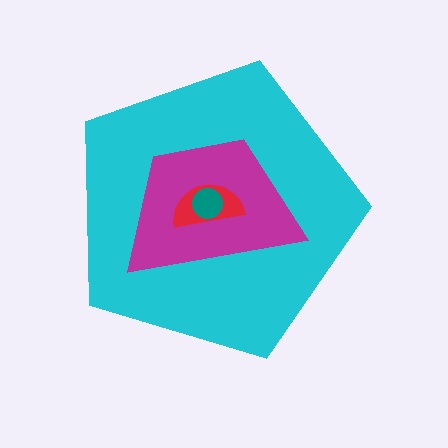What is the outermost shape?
The cyan pentagon.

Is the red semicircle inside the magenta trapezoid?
Yes.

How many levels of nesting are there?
4.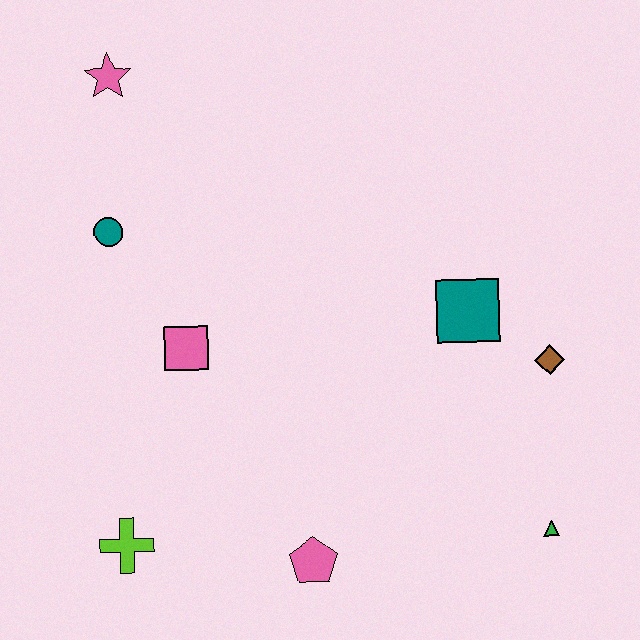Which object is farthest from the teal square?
The pink star is farthest from the teal square.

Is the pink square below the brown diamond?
No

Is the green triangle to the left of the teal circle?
No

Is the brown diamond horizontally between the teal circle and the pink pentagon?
No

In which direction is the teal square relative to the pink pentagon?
The teal square is above the pink pentagon.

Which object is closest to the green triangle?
The brown diamond is closest to the green triangle.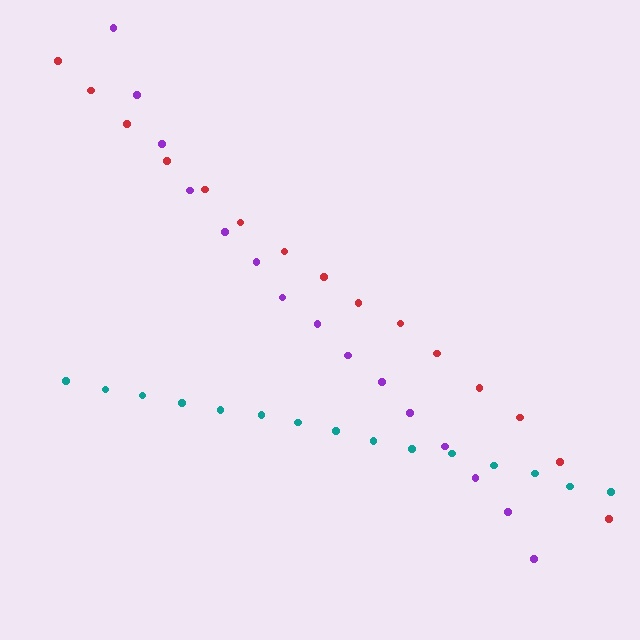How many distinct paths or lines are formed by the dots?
There are 3 distinct paths.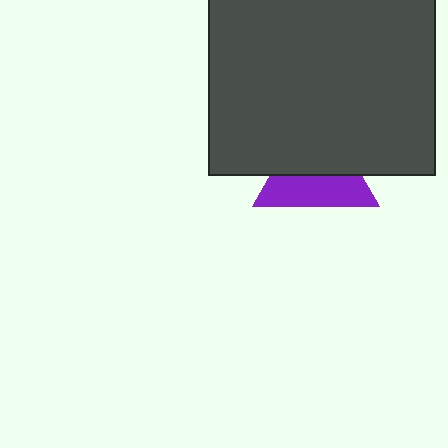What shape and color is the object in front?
The object in front is a dark gray square.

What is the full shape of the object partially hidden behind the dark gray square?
The partially hidden object is a purple triangle.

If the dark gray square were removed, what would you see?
You would see the complete purple triangle.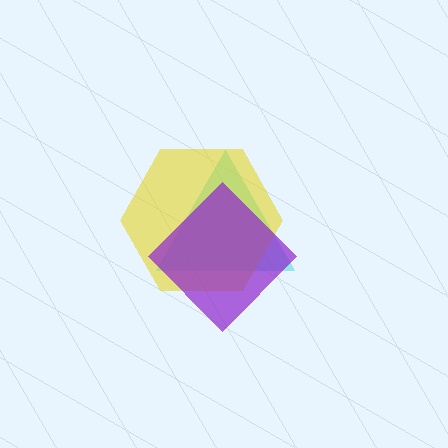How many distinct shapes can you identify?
There are 3 distinct shapes: a cyan triangle, a yellow hexagon, a purple diamond.